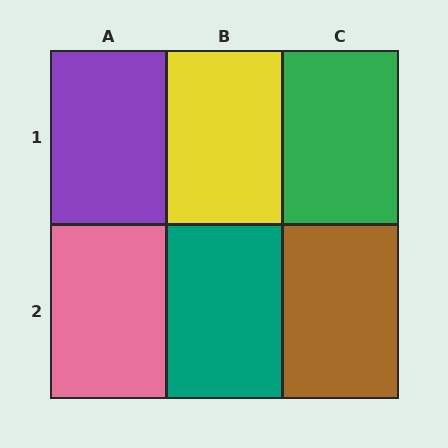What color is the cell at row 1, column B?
Yellow.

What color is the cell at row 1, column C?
Green.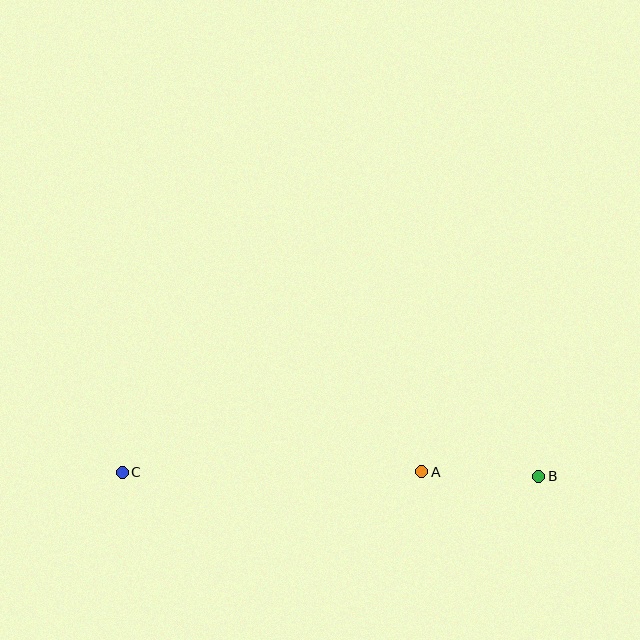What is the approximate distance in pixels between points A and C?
The distance between A and C is approximately 299 pixels.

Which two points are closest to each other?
Points A and B are closest to each other.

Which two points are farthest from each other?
Points B and C are farthest from each other.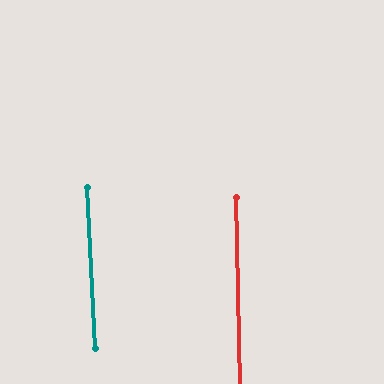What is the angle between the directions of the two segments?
Approximately 2 degrees.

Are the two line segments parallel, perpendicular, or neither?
Parallel — their directions differ by only 1.9°.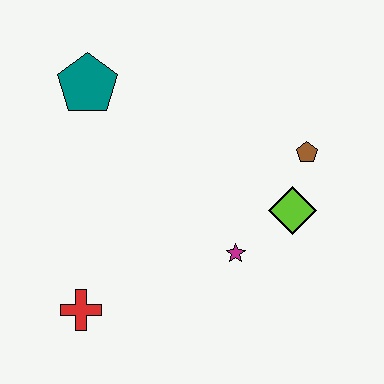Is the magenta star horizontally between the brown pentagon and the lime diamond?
No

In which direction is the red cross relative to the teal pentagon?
The red cross is below the teal pentagon.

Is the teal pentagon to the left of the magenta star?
Yes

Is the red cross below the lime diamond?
Yes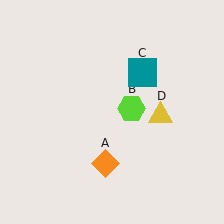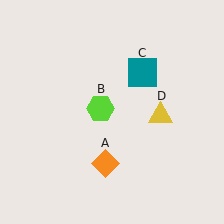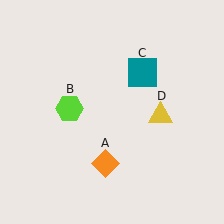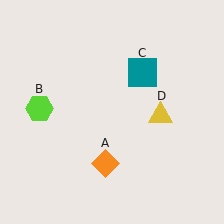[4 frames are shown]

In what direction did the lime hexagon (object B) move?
The lime hexagon (object B) moved left.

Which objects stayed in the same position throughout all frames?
Orange diamond (object A) and teal square (object C) and yellow triangle (object D) remained stationary.